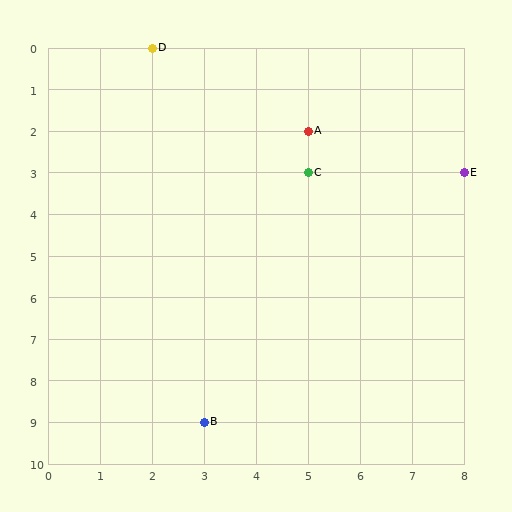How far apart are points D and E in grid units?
Points D and E are 6 columns and 3 rows apart (about 6.7 grid units diagonally).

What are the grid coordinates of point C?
Point C is at grid coordinates (5, 3).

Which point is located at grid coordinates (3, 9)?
Point B is at (3, 9).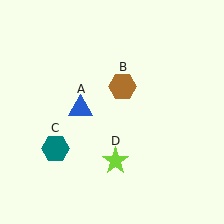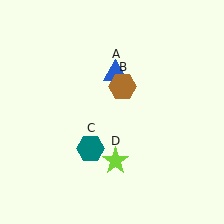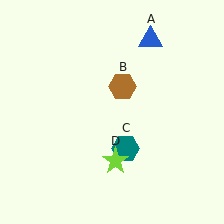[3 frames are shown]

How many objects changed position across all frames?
2 objects changed position: blue triangle (object A), teal hexagon (object C).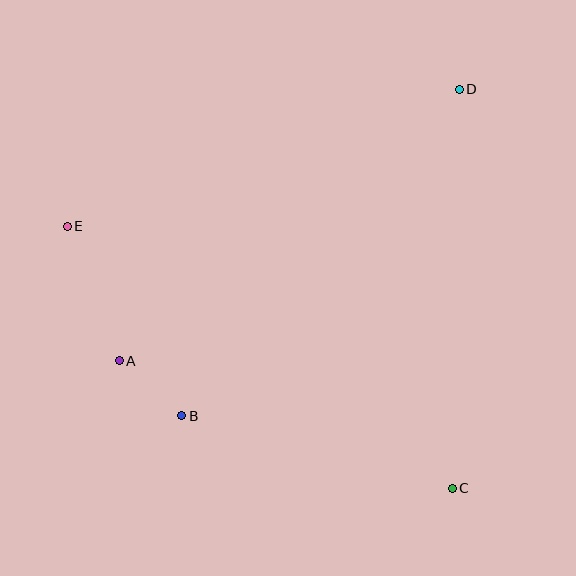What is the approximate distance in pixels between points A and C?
The distance between A and C is approximately 356 pixels.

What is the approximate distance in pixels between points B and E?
The distance between B and E is approximately 221 pixels.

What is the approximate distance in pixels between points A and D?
The distance between A and D is approximately 435 pixels.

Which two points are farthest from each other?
Points C and E are farthest from each other.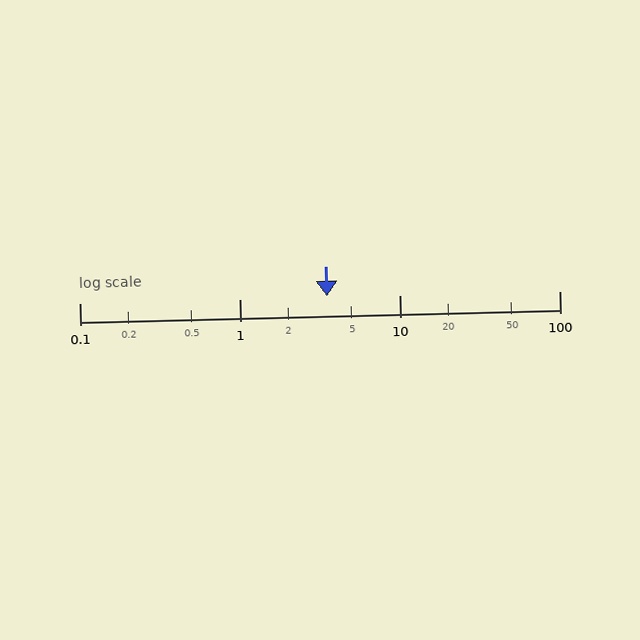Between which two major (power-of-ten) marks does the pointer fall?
The pointer is between 1 and 10.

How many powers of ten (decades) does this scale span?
The scale spans 3 decades, from 0.1 to 100.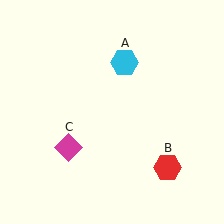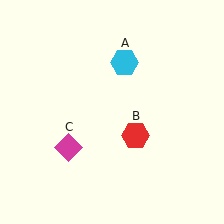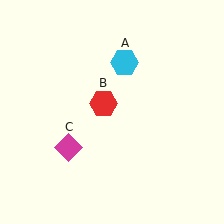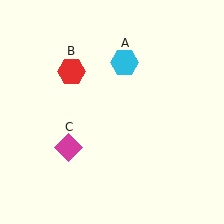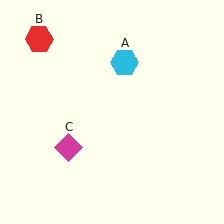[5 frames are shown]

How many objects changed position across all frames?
1 object changed position: red hexagon (object B).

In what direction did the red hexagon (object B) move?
The red hexagon (object B) moved up and to the left.